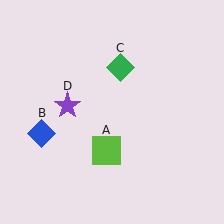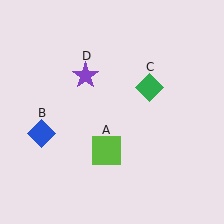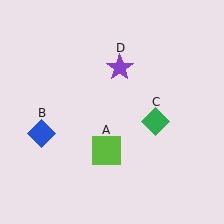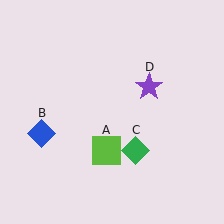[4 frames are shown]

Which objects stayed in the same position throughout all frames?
Lime square (object A) and blue diamond (object B) remained stationary.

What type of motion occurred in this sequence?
The green diamond (object C), purple star (object D) rotated clockwise around the center of the scene.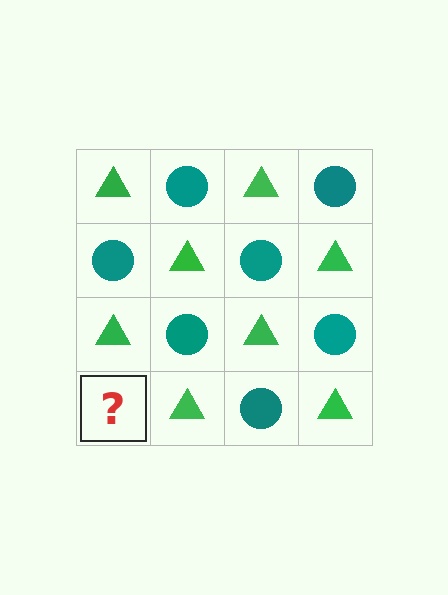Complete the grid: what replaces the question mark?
The question mark should be replaced with a teal circle.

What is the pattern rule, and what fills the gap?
The rule is that it alternates green triangle and teal circle in a checkerboard pattern. The gap should be filled with a teal circle.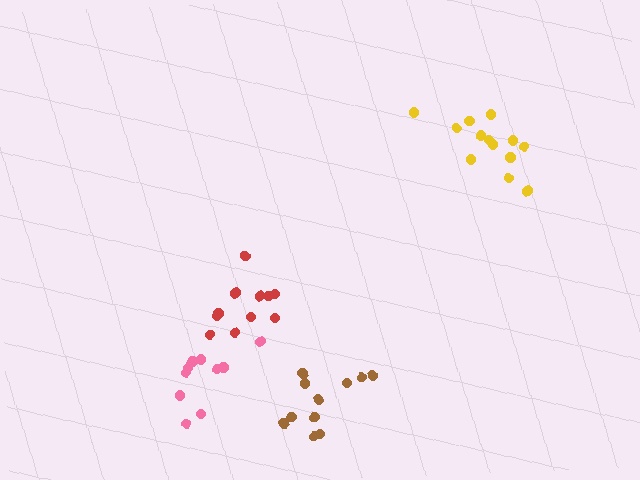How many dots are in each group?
Group 1: 13 dots, Group 2: 11 dots, Group 3: 11 dots, Group 4: 13 dots (48 total).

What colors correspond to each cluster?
The clusters are colored: yellow, pink, brown, red.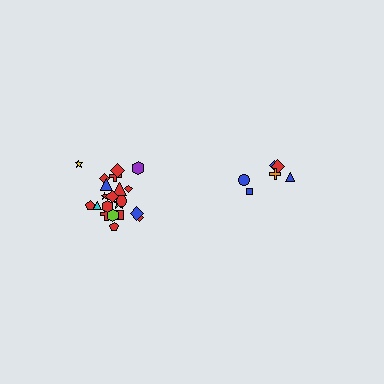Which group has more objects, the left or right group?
The left group.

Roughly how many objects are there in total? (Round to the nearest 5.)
Roughly 30 objects in total.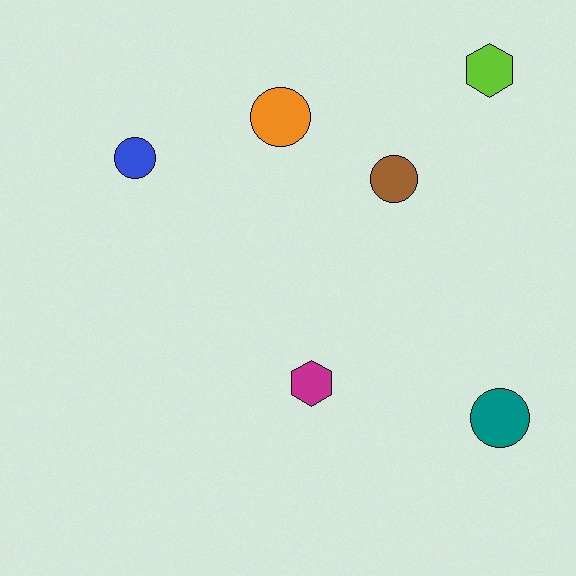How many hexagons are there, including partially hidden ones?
There are 2 hexagons.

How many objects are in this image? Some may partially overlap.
There are 6 objects.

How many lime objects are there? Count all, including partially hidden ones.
There is 1 lime object.